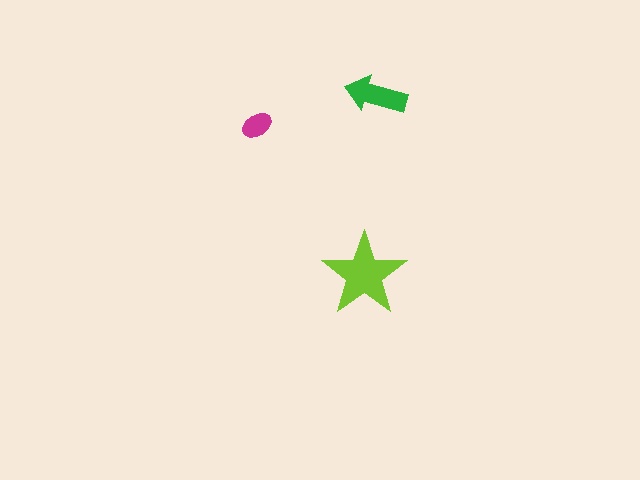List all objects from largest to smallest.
The lime star, the green arrow, the magenta ellipse.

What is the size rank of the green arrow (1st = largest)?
2nd.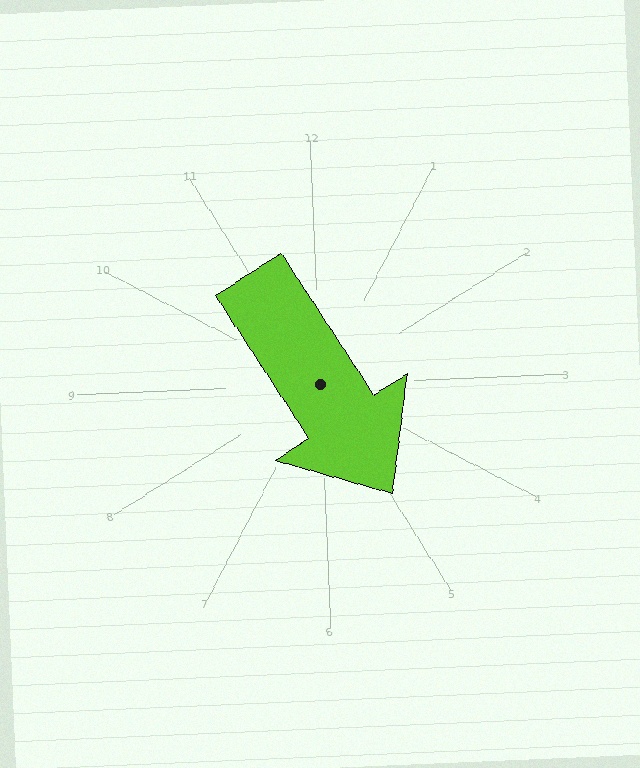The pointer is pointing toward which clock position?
Roughly 5 o'clock.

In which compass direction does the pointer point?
Southeast.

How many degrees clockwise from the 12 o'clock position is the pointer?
Approximately 149 degrees.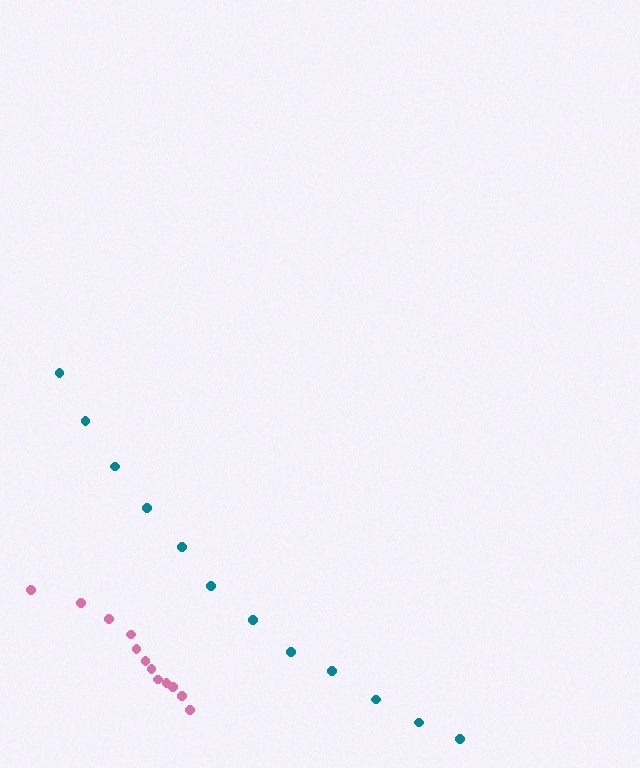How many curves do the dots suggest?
There are 2 distinct paths.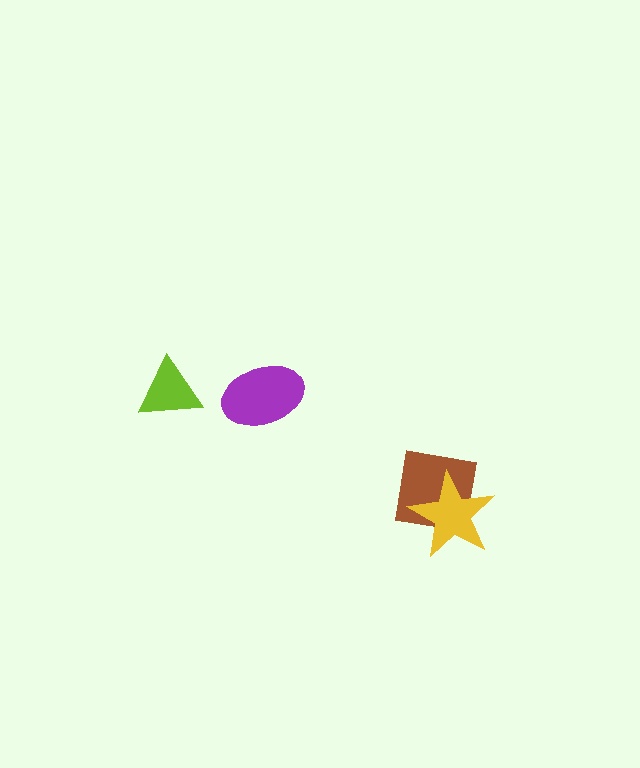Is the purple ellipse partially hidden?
No, no other shape covers it.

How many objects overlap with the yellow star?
1 object overlaps with the yellow star.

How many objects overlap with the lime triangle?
0 objects overlap with the lime triangle.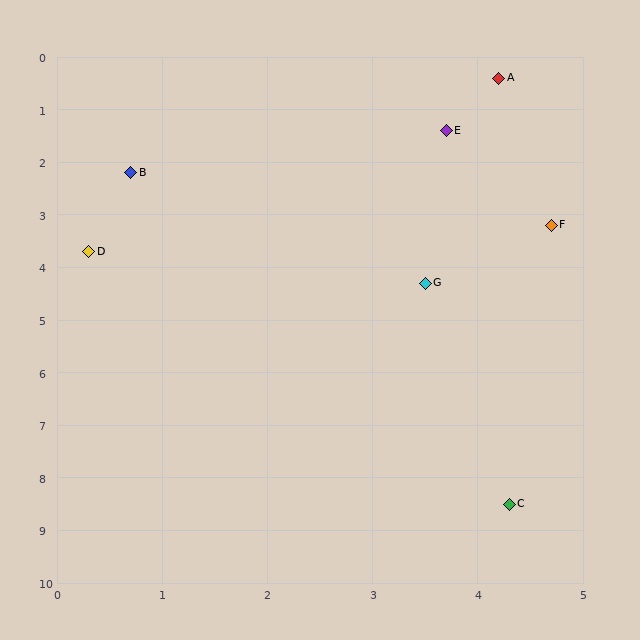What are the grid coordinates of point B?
Point B is at approximately (0.7, 2.2).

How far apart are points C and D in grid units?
Points C and D are about 6.2 grid units apart.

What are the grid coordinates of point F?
Point F is at approximately (4.7, 3.2).